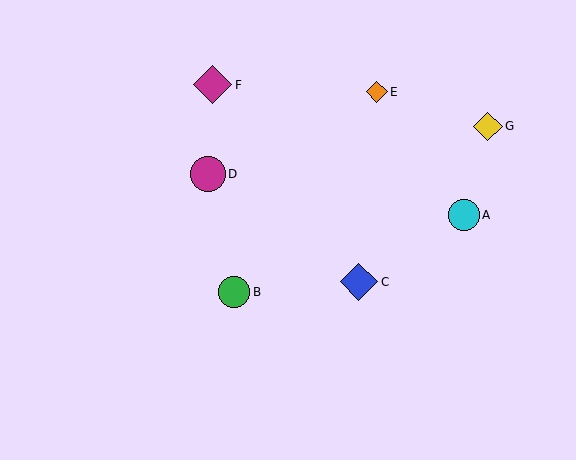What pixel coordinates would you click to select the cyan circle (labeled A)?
Click at (464, 215) to select the cyan circle A.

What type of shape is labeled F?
Shape F is a magenta diamond.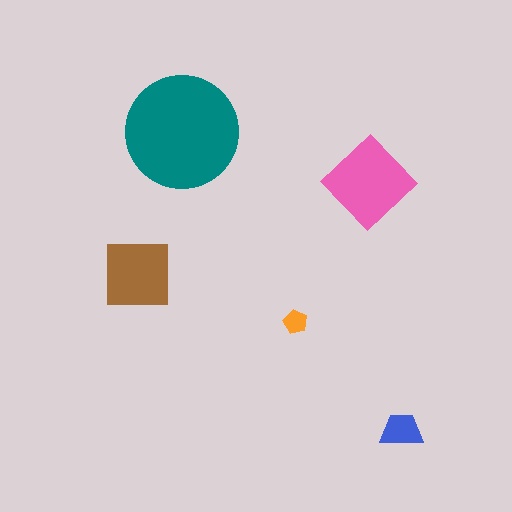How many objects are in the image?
There are 5 objects in the image.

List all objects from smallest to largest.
The orange pentagon, the blue trapezoid, the brown square, the pink diamond, the teal circle.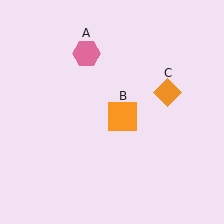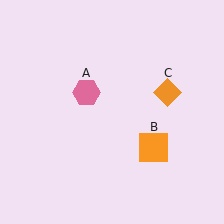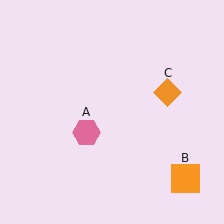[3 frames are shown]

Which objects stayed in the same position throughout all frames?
Orange diamond (object C) remained stationary.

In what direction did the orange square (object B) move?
The orange square (object B) moved down and to the right.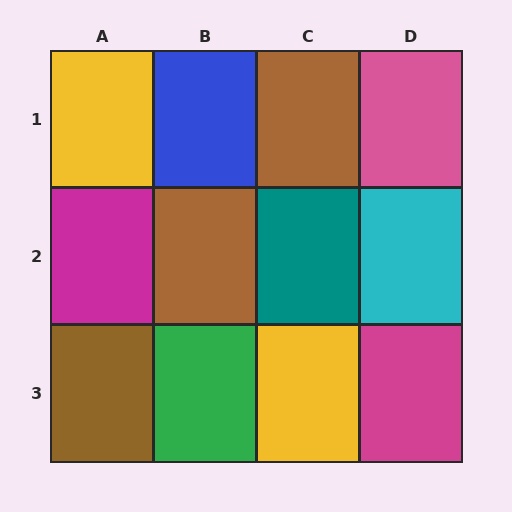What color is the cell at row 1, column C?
Brown.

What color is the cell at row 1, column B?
Blue.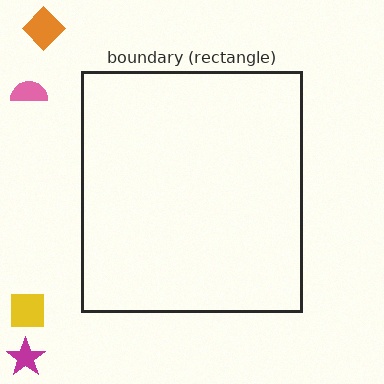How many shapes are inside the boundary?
0 inside, 4 outside.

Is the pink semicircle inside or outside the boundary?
Outside.